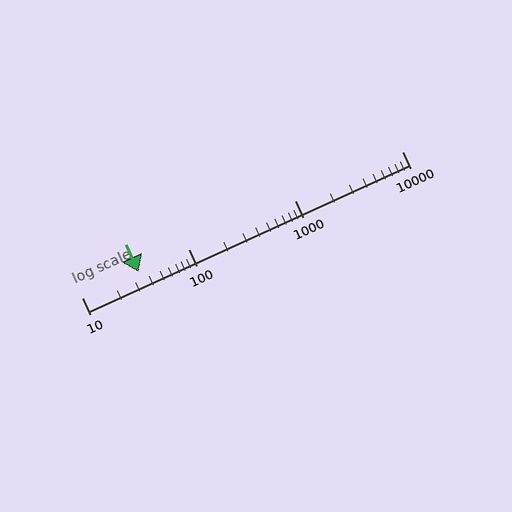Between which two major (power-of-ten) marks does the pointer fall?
The pointer is between 10 and 100.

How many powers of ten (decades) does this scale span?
The scale spans 3 decades, from 10 to 10000.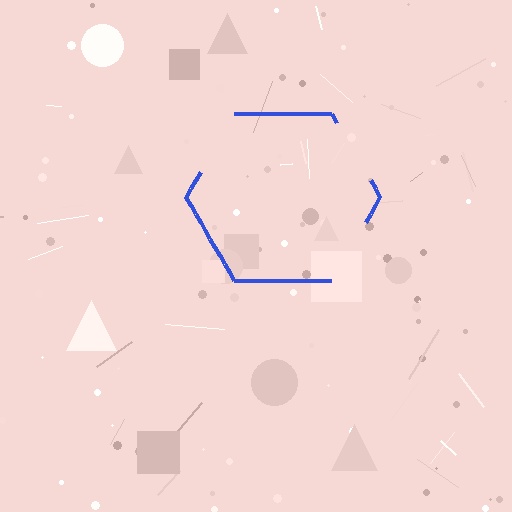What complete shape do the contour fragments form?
The contour fragments form a hexagon.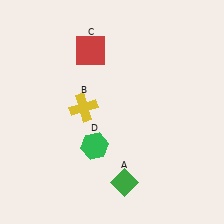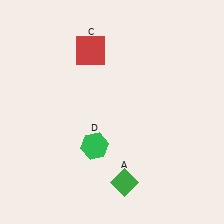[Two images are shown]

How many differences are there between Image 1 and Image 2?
There is 1 difference between the two images.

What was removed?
The yellow cross (B) was removed in Image 2.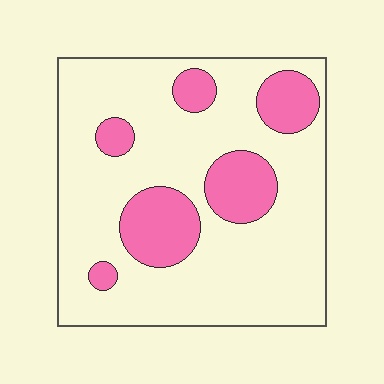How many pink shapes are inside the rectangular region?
6.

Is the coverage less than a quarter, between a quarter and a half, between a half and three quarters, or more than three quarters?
Less than a quarter.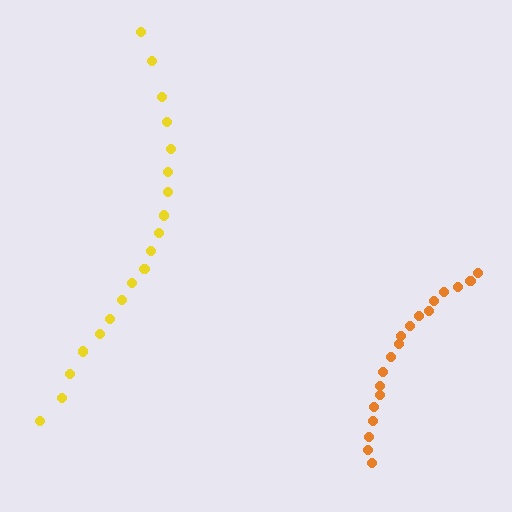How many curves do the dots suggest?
There are 2 distinct paths.